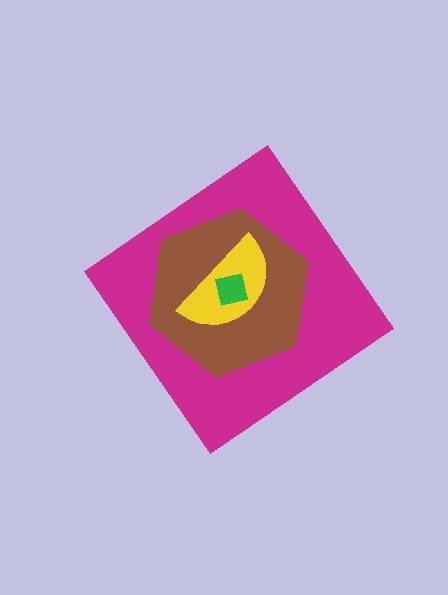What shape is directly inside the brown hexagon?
The yellow semicircle.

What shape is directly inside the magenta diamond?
The brown hexagon.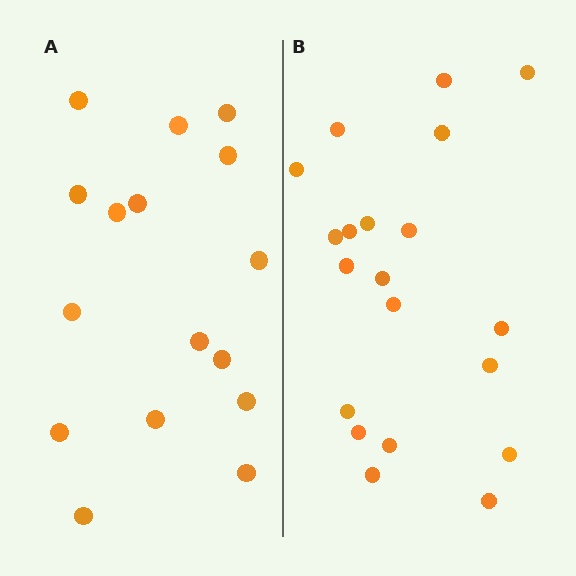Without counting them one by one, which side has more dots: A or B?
Region B (the right region) has more dots.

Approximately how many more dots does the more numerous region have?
Region B has about 4 more dots than region A.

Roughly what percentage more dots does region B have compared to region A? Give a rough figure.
About 25% more.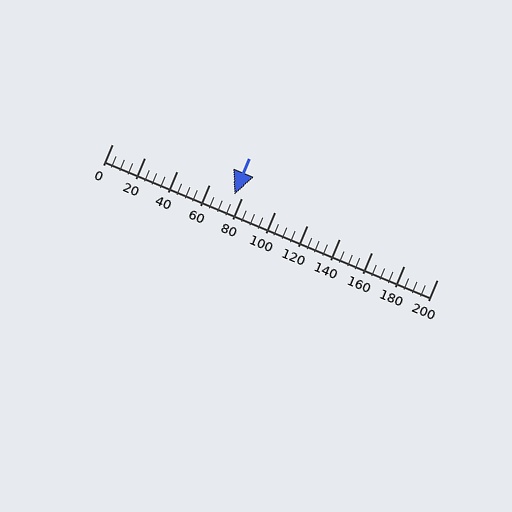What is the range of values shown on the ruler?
The ruler shows values from 0 to 200.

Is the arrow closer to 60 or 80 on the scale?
The arrow is closer to 80.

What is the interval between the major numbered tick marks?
The major tick marks are spaced 20 units apart.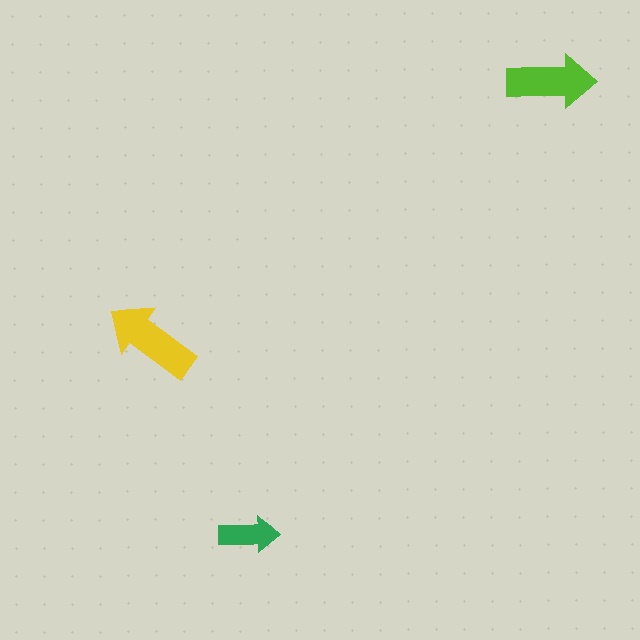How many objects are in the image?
There are 3 objects in the image.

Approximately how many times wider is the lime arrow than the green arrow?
About 1.5 times wider.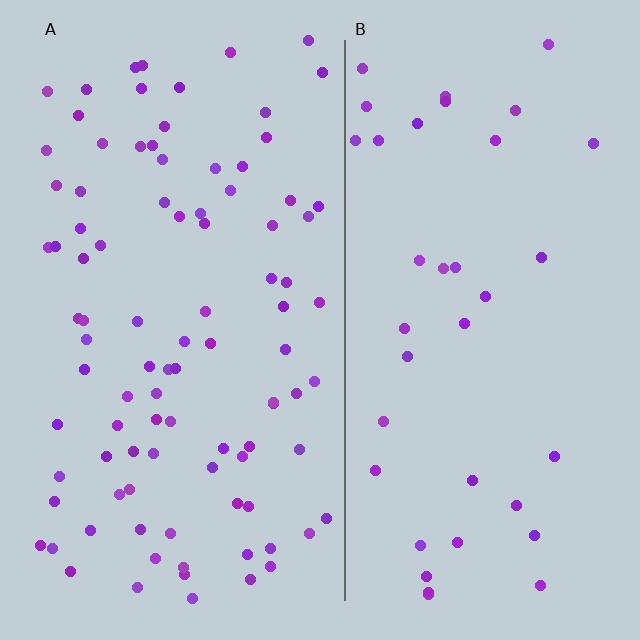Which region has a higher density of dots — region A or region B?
A (the left).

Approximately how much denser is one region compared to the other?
Approximately 2.5× — region A over region B.